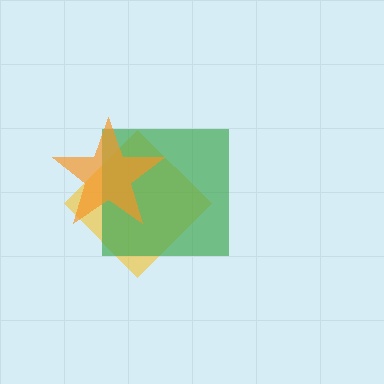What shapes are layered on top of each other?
The layered shapes are: a yellow diamond, a green square, an orange star.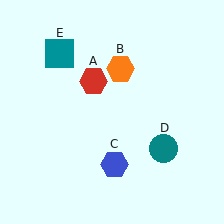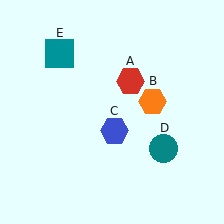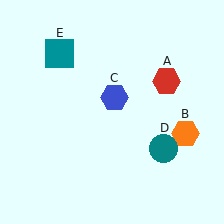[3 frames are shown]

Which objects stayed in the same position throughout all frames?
Teal circle (object D) and teal square (object E) remained stationary.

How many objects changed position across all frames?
3 objects changed position: red hexagon (object A), orange hexagon (object B), blue hexagon (object C).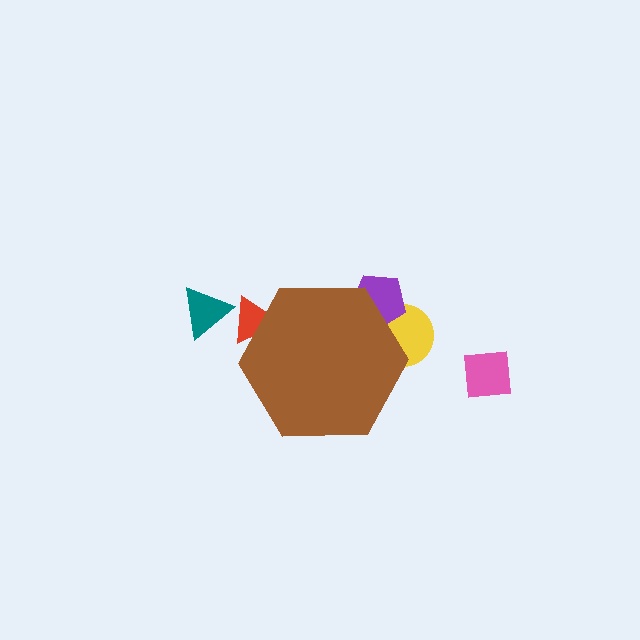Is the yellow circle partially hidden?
Yes, the yellow circle is partially hidden behind the brown hexagon.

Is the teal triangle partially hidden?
No, the teal triangle is fully visible.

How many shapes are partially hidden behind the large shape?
3 shapes are partially hidden.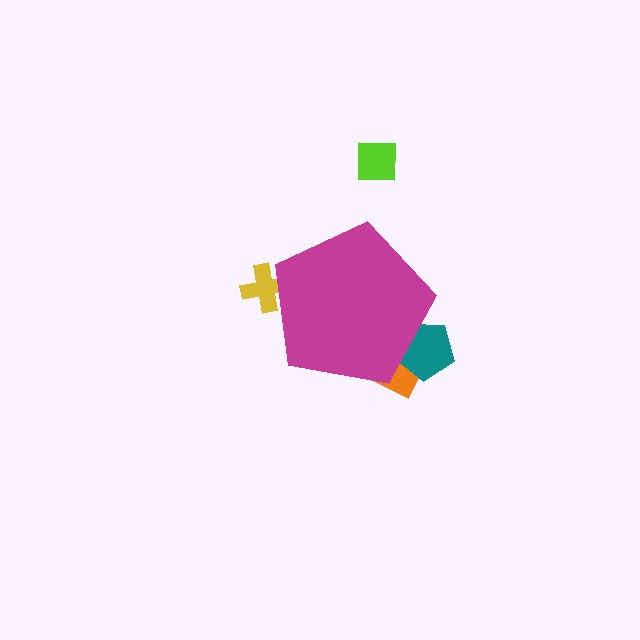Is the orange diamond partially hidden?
Yes, the orange diamond is partially hidden behind the magenta pentagon.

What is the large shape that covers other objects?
A magenta pentagon.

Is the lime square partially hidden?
No, the lime square is fully visible.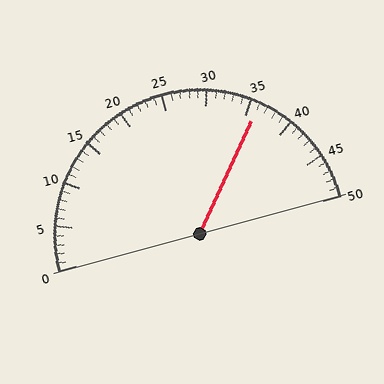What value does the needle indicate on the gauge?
The needle indicates approximately 36.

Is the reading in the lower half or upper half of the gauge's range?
The reading is in the upper half of the range (0 to 50).